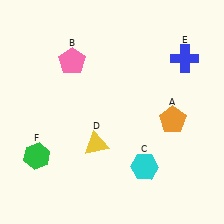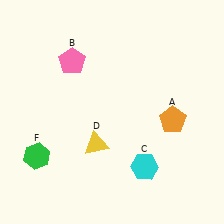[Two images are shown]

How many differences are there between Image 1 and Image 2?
There is 1 difference between the two images.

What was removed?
The blue cross (E) was removed in Image 2.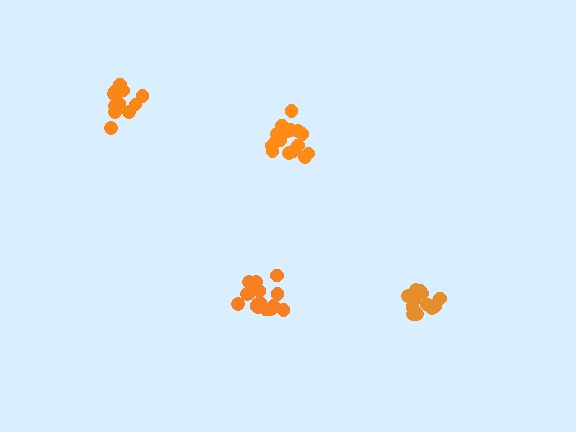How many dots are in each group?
Group 1: 12 dots, Group 2: 15 dots, Group 3: 18 dots, Group 4: 17 dots (62 total).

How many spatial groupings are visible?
There are 4 spatial groupings.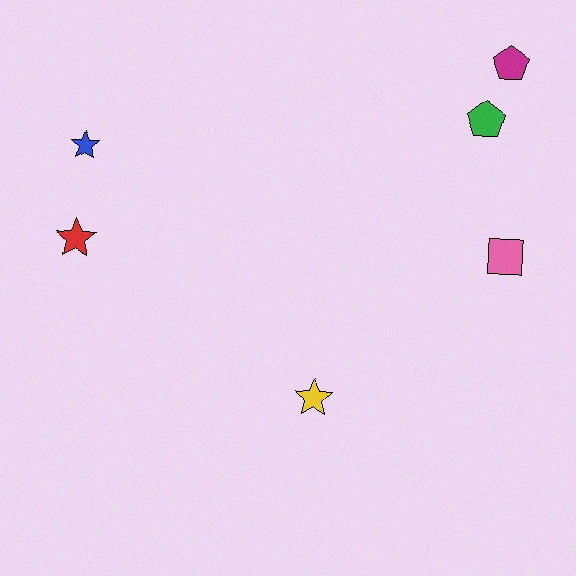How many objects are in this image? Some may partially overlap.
There are 6 objects.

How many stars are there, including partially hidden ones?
There are 3 stars.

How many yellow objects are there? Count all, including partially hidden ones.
There is 1 yellow object.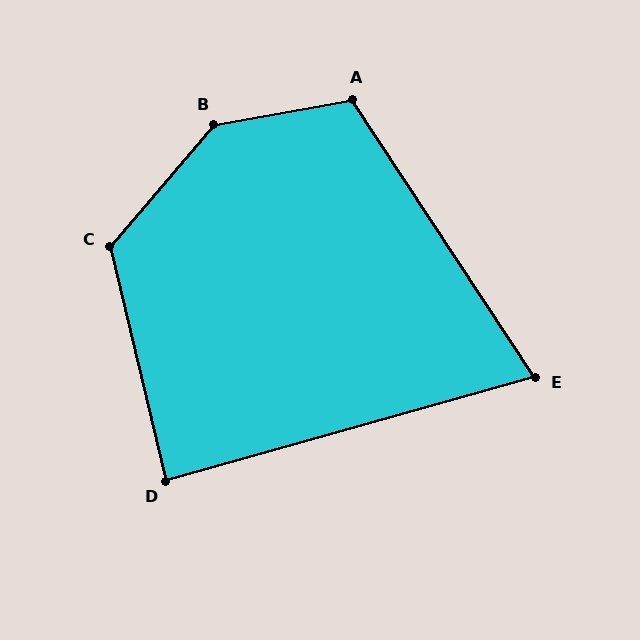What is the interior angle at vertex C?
Approximately 126 degrees (obtuse).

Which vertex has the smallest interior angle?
E, at approximately 72 degrees.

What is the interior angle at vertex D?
Approximately 88 degrees (approximately right).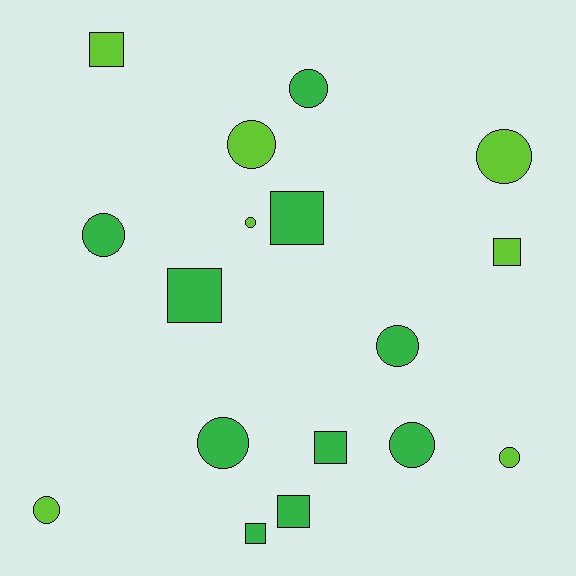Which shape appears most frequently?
Circle, with 10 objects.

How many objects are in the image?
There are 17 objects.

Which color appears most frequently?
Green, with 10 objects.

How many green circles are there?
There are 5 green circles.